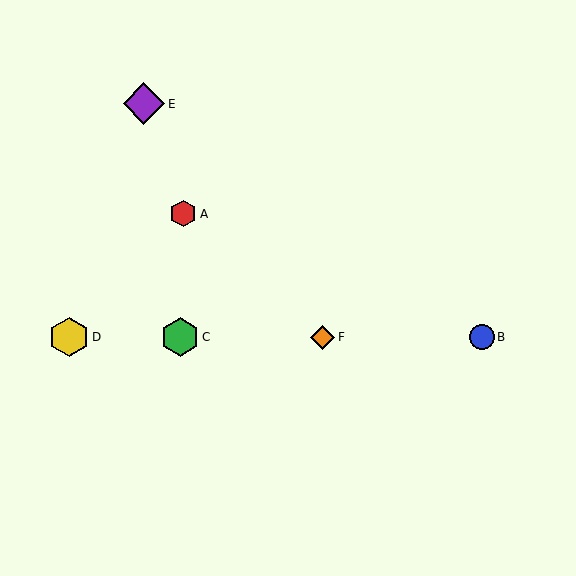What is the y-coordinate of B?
Object B is at y≈337.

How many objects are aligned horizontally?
4 objects (B, C, D, F) are aligned horizontally.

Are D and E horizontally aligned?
No, D is at y≈337 and E is at y≈104.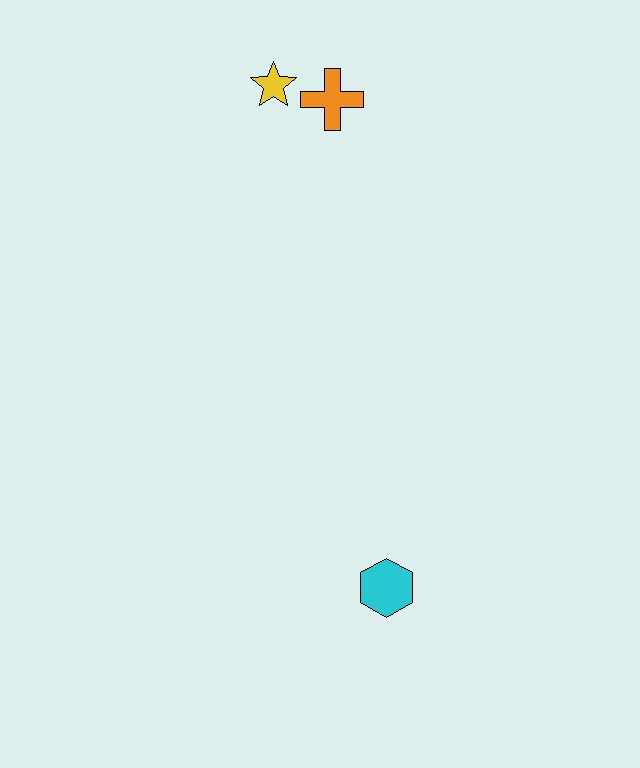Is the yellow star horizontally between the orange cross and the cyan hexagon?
No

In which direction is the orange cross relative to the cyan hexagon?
The orange cross is above the cyan hexagon.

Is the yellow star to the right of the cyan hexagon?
No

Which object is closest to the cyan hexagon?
The orange cross is closest to the cyan hexagon.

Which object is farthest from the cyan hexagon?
The yellow star is farthest from the cyan hexagon.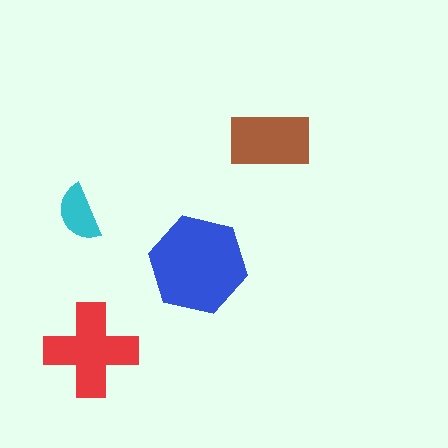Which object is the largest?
The blue hexagon.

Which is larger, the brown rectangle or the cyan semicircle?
The brown rectangle.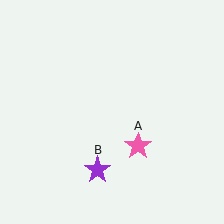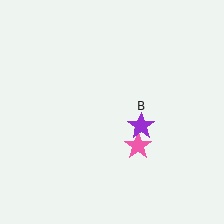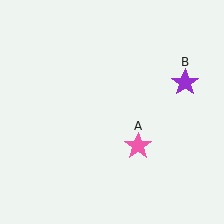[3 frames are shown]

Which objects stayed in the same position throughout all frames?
Pink star (object A) remained stationary.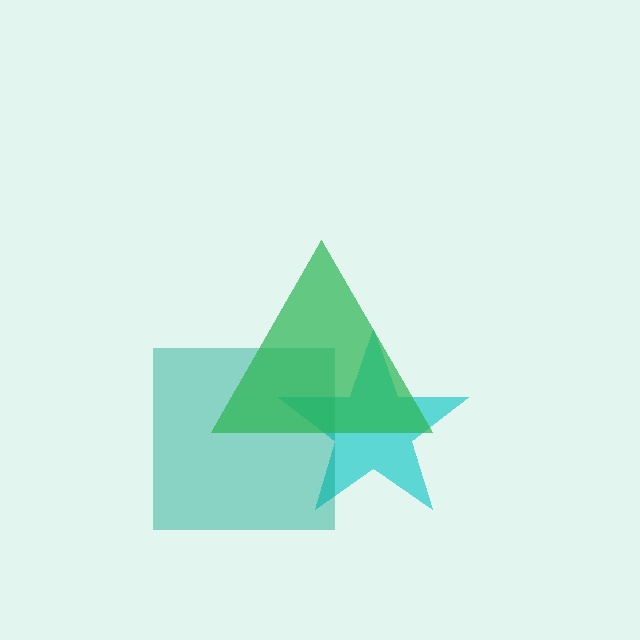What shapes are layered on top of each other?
The layered shapes are: a cyan star, a teal square, a green triangle.